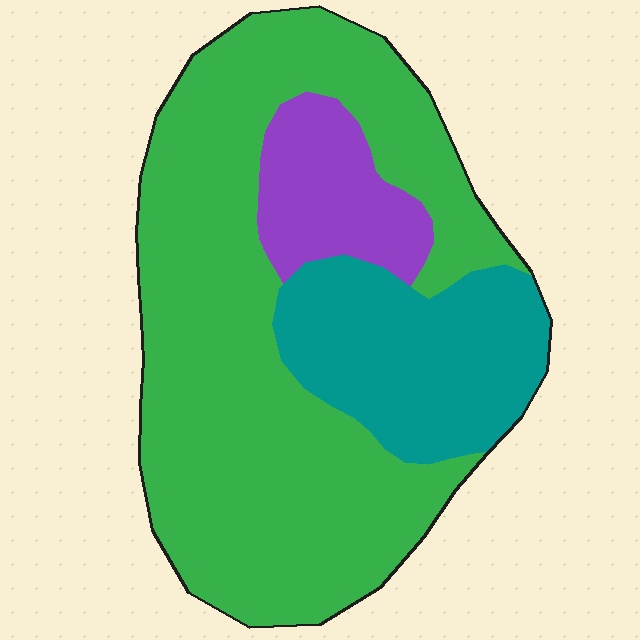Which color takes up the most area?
Green, at roughly 65%.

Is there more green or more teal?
Green.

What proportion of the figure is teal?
Teal covers about 20% of the figure.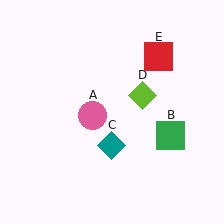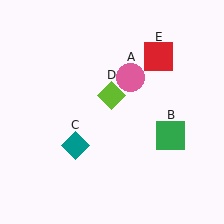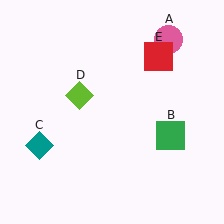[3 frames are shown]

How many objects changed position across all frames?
3 objects changed position: pink circle (object A), teal diamond (object C), lime diamond (object D).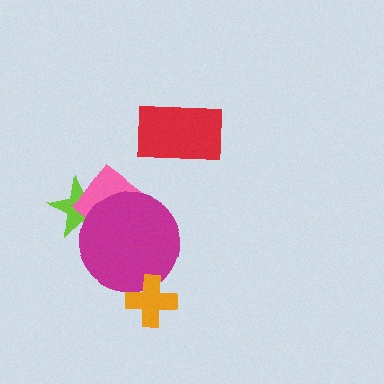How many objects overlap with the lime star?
2 objects overlap with the lime star.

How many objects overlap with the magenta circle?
3 objects overlap with the magenta circle.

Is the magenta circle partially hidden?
Yes, it is partially covered by another shape.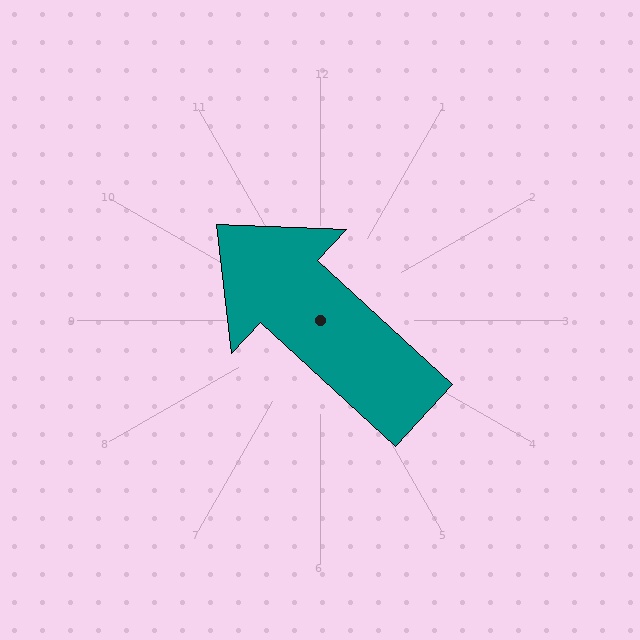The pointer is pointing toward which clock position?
Roughly 10 o'clock.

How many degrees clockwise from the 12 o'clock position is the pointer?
Approximately 313 degrees.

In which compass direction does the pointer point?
Northwest.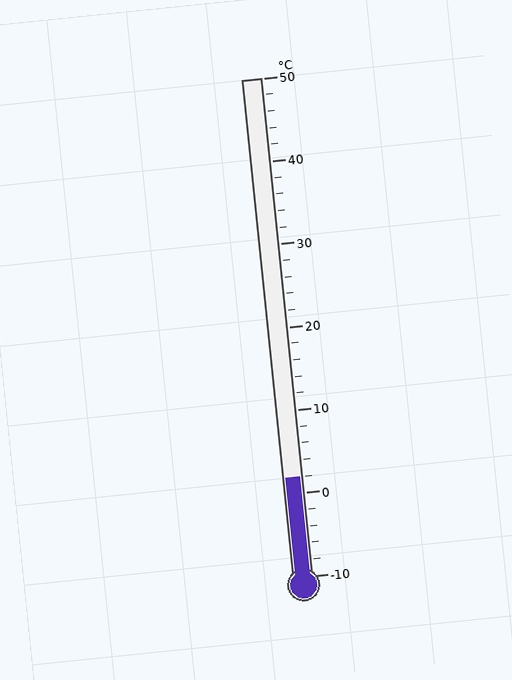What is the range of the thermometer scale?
The thermometer scale ranges from -10°C to 50°C.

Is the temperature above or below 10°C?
The temperature is below 10°C.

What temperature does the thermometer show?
The thermometer shows approximately 2°C.